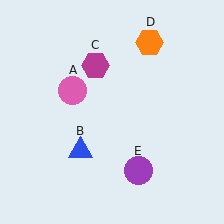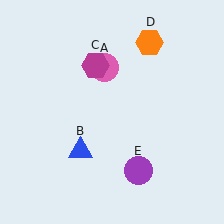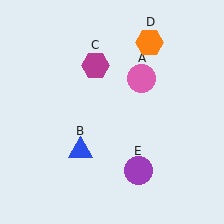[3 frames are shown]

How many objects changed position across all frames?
1 object changed position: pink circle (object A).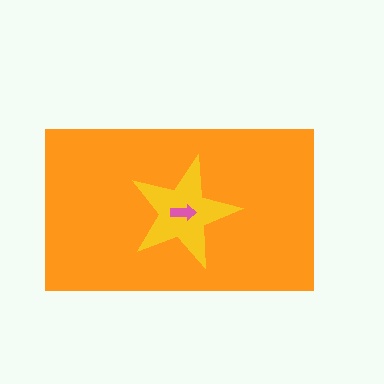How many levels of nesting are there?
3.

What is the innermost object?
The pink arrow.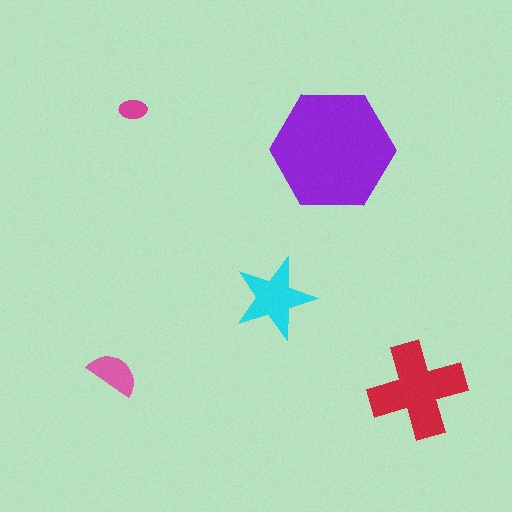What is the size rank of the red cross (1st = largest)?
2nd.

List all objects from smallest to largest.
The magenta ellipse, the pink semicircle, the cyan star, the red cross, the purple hexagon.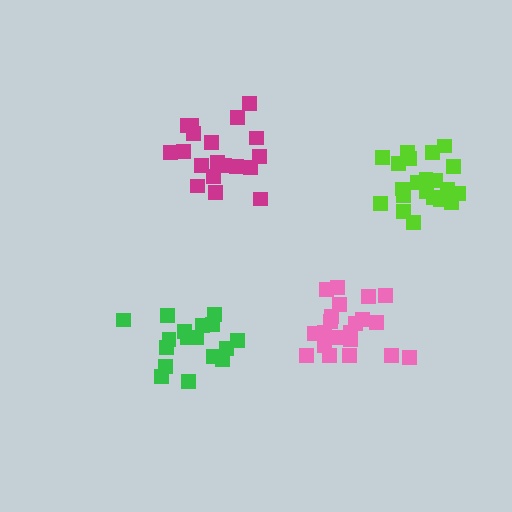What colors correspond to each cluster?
The clusters are colored: magenta, pink, lime, green.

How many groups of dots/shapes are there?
There are 4 groups.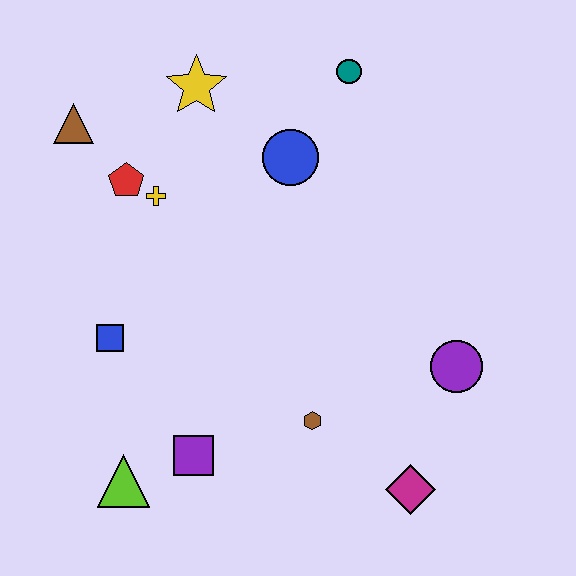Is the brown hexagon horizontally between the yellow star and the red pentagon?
No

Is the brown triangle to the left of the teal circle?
Yes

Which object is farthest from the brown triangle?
The magenta diamond is farthest from the brown triangle.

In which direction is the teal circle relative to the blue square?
The teal circle is above the blue square.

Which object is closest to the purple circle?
The magenta diamond is closest to the purple circle.